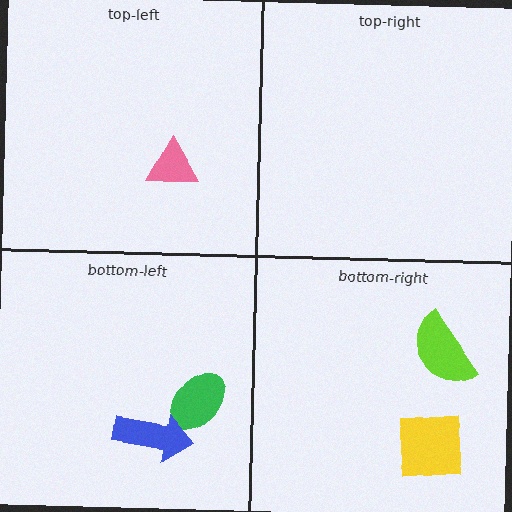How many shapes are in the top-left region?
1.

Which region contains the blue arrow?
The bottom-left region.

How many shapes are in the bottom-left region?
2.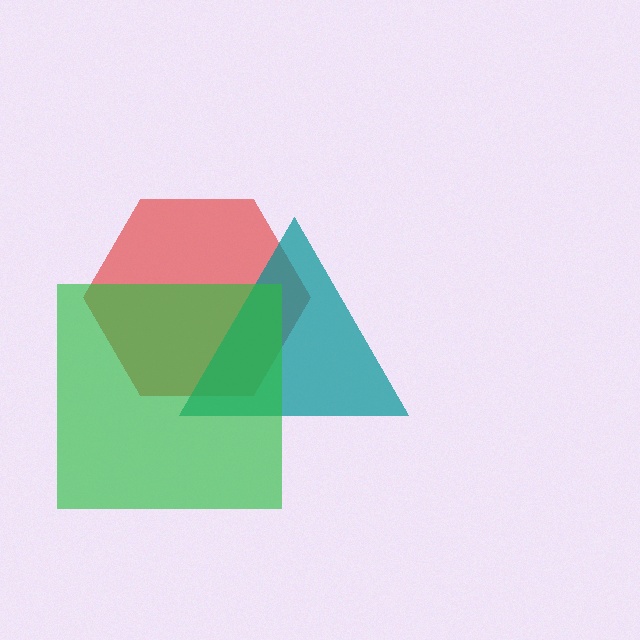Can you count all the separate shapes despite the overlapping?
Yes, there are 3 separate shapes.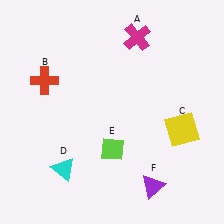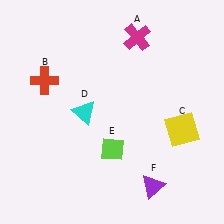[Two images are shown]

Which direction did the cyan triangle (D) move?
The cyan triangle (D) moved up.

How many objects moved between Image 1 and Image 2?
1 object moved between the two images.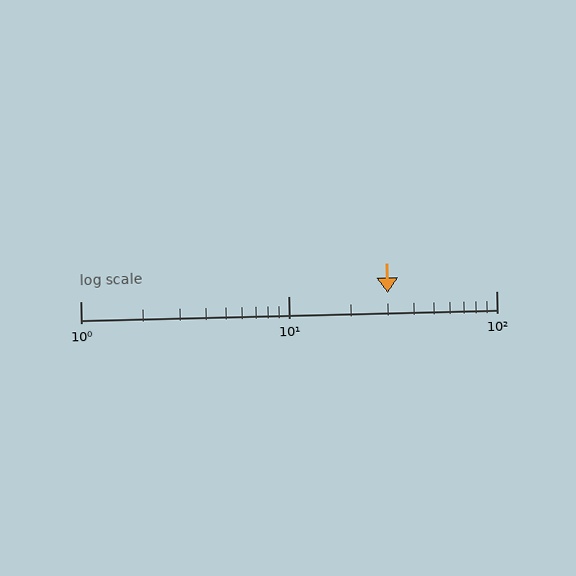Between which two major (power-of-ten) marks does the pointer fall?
The pointer is between 10 and 100.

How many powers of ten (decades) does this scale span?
The scale spans 2 decades, from 1 to 100.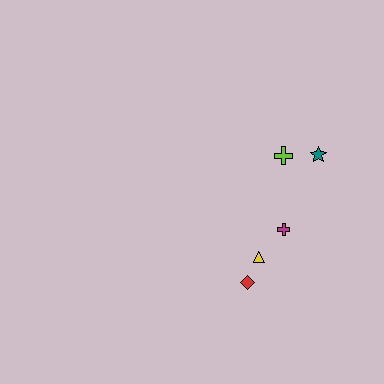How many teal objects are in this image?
There is 1 teal object.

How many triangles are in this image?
There is 1 triangle.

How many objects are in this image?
There are 5 objects.